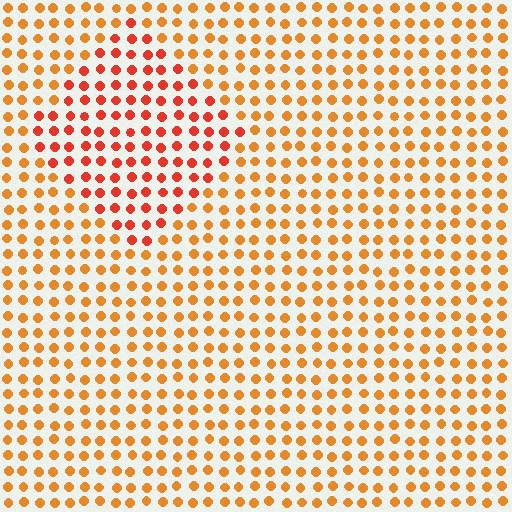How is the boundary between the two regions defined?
The boundary is defined purely by a slight shift in hue (about 28 degrees). Spacing, size, and orientation are identical on both sides.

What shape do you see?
I see a diamond.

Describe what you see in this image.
The image is filled with small orange elements in a uniform arrangement. A diamond-shaped region is visible where the elements are tinted to a slightly different hue, forming a subtle color boundary.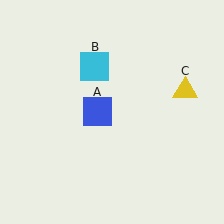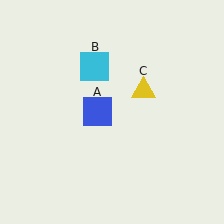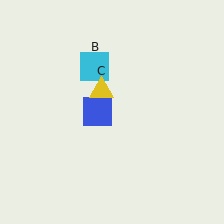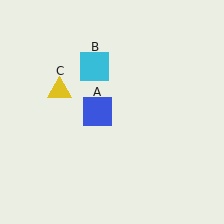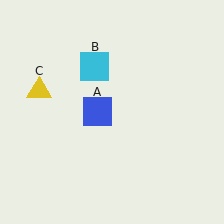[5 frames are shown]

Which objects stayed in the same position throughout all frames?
Blue square (object A) and cyan square (object B) remained stationary.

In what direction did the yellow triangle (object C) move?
The yellow triangle (object C) moved left.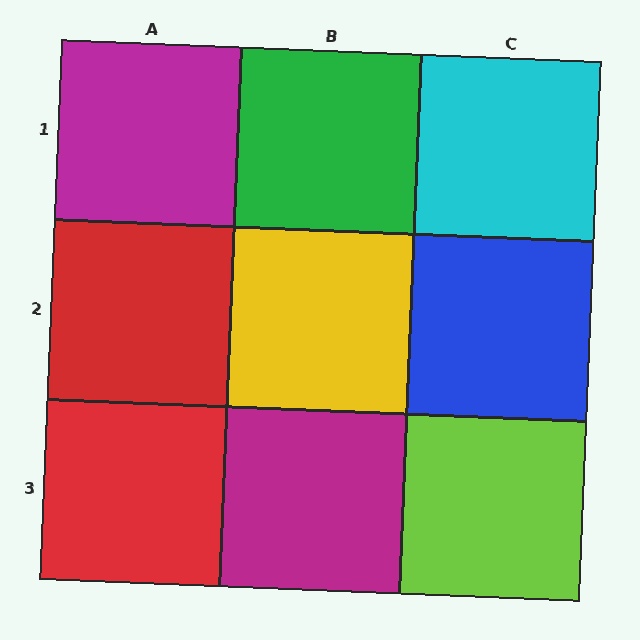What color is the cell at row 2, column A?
Red.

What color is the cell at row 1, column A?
Magenta.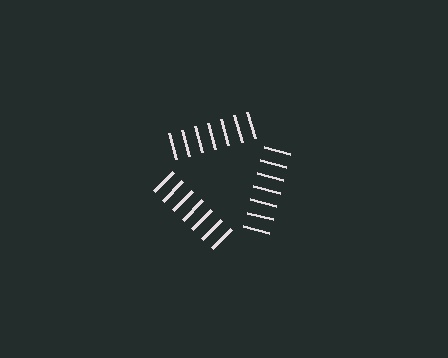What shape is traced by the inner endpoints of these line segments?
An illusory triangle — the line segments terminate on its edges but no continuous stroke is drawn.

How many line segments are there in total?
21 — 7 along each of the 3 edges.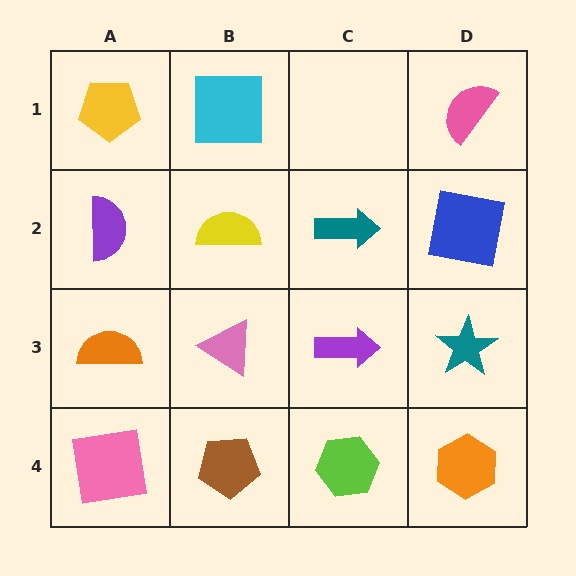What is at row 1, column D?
A pink semicircle.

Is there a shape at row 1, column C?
No, that cell is empty.